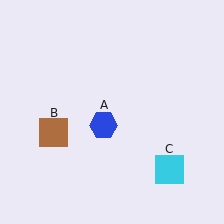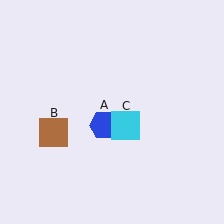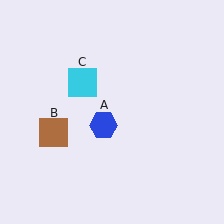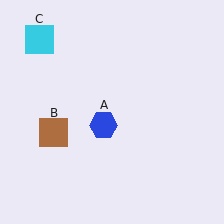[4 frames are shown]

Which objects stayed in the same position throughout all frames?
Blue hexagon (object A) and brown square (object B) remained stationary.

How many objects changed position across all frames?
1 object changed position: cyan square (object C).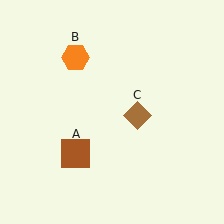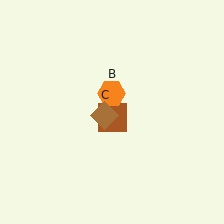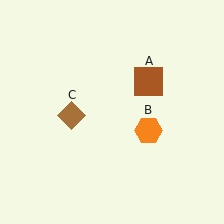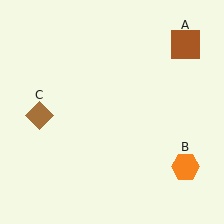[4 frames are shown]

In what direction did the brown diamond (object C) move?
The brown diamond (object C) moved left.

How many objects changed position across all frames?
3 objects changed position: brown square (object A), orange hexagon (object B), brown diamond (object C).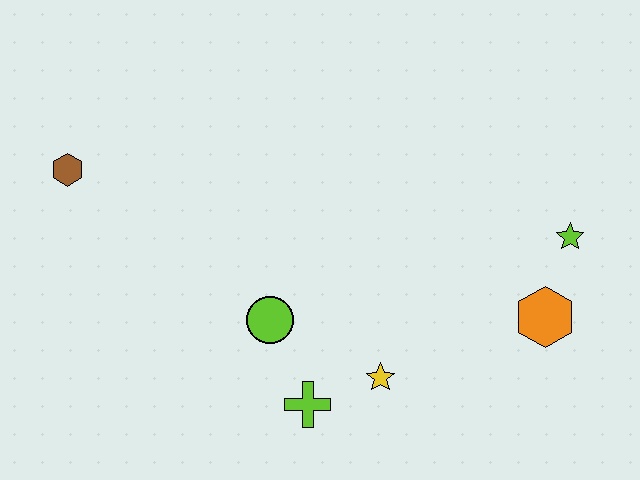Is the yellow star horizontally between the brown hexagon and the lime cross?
No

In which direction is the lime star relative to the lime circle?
The lime star is to the right of the lime circle.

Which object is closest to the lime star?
The orange hexagon is closest to the lime star.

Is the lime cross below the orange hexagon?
Yes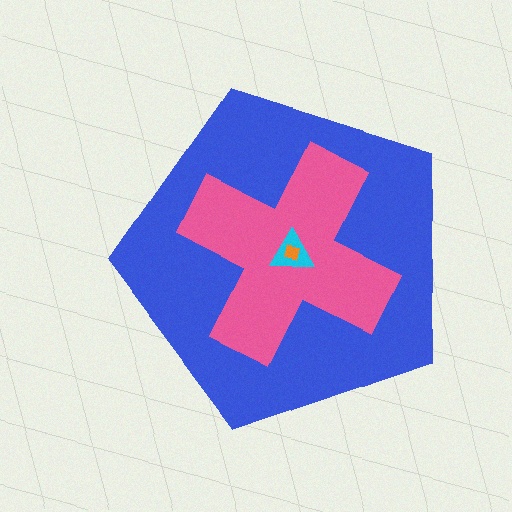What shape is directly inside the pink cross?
The cyan triangle.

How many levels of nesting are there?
4.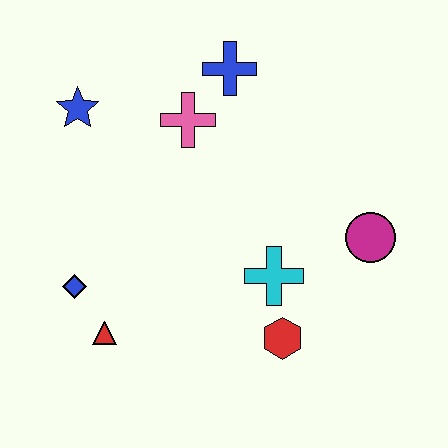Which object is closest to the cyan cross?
The red hexagon is closest to the cyan cross.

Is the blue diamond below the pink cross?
Yes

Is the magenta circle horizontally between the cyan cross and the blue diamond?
No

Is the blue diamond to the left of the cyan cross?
Yes